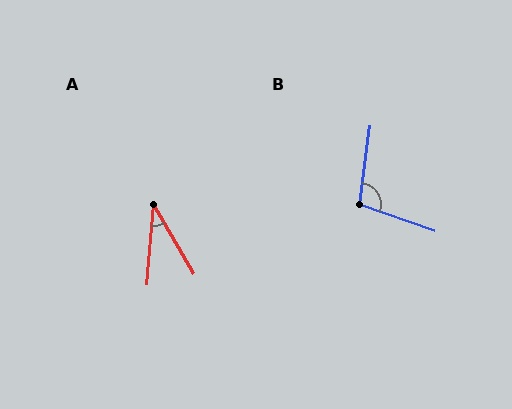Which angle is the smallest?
A, at approximately 35 degrees.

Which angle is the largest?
B, at approximately 102 degrees.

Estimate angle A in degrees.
Approximately 35 degrees.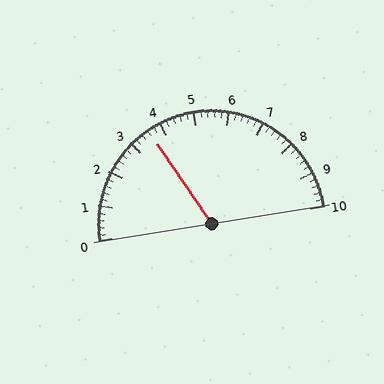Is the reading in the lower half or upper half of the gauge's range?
The reading is in the lower half of the range (0 to 10).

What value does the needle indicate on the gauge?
The needle indicates approximately 3.6.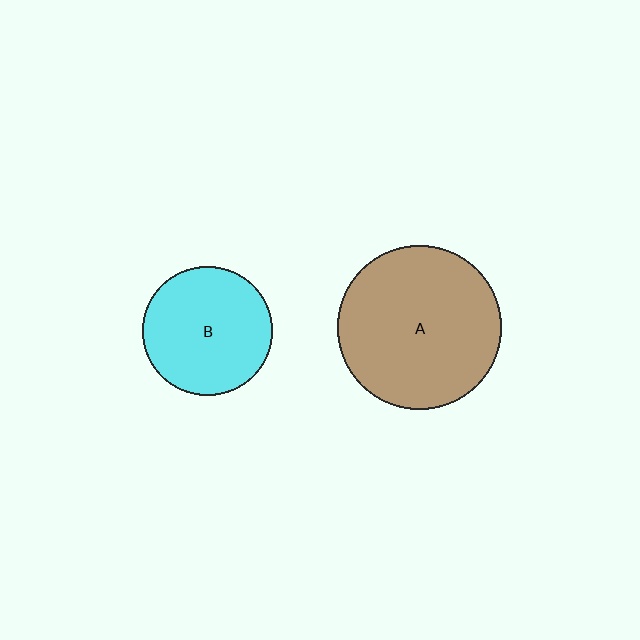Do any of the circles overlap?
No, none of the circles overlap.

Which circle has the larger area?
Circle A (brown).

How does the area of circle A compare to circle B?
Approximately 1.6 times.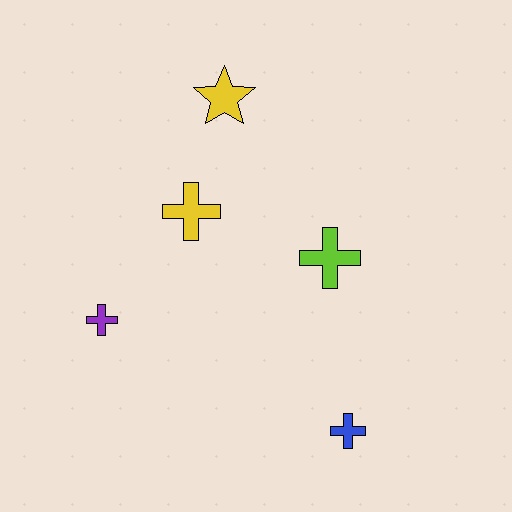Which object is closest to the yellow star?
The yellow cross is closest to the yellow star.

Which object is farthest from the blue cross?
The yellow star is farthest from the blue cross.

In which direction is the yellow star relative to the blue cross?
The yellow star is above the blue cross.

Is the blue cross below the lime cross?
Yes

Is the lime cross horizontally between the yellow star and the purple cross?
No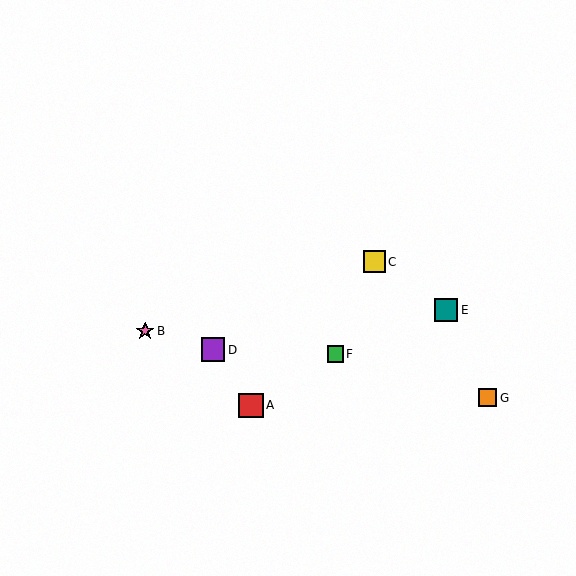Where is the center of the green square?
The center of the green square is at (335, 354).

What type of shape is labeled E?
Shape E is a teal square.